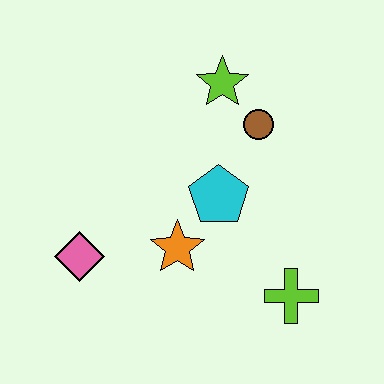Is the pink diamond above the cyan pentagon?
No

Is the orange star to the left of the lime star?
Yes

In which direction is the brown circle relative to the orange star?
The brown circle is above the orange star.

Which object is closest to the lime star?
The brown circle is closest to the lime star.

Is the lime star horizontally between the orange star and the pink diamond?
No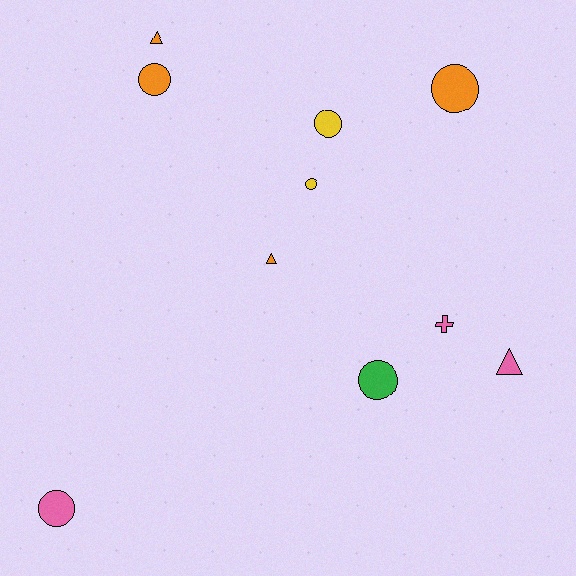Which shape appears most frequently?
Circle, with 6 objects.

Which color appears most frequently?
Orange, with 4 objects.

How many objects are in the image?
There are 10 objects.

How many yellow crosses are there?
There are no yellow crosses.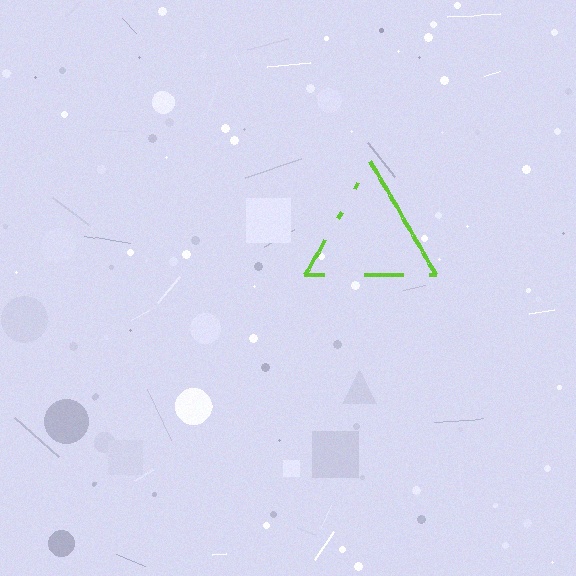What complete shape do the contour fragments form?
The contour fragments form a triangle.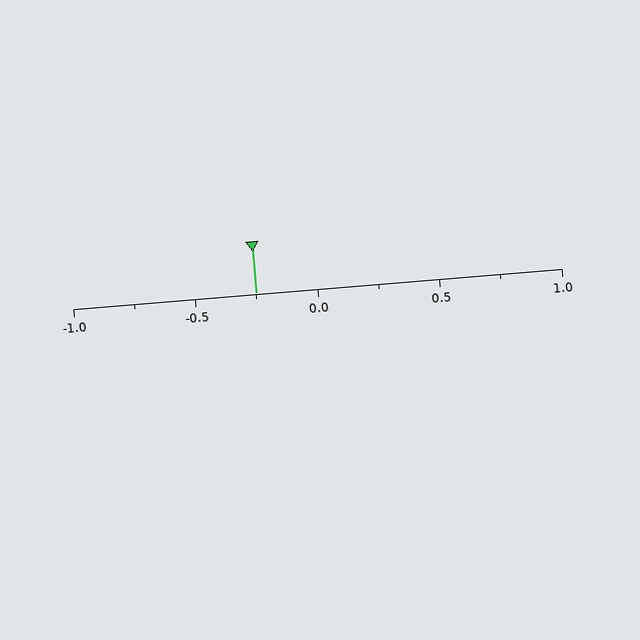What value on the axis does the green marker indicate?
The marker indicates approximately -0.25.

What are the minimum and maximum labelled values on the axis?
The axis runs from -1.0 to 1.0.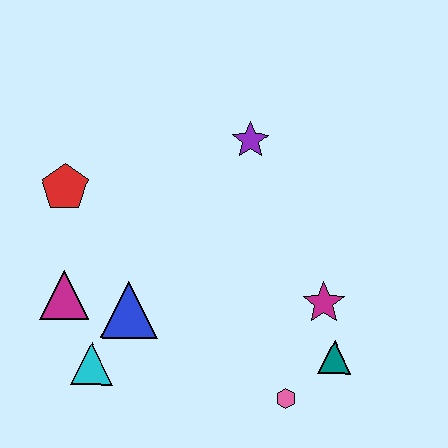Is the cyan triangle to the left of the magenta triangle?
No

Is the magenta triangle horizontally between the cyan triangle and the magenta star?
No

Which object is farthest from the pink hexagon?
The red pentagon is farthest from the pink hexagon.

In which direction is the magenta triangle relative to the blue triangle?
The magenta triangle is to the left of the blue triangle.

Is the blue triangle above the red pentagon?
No